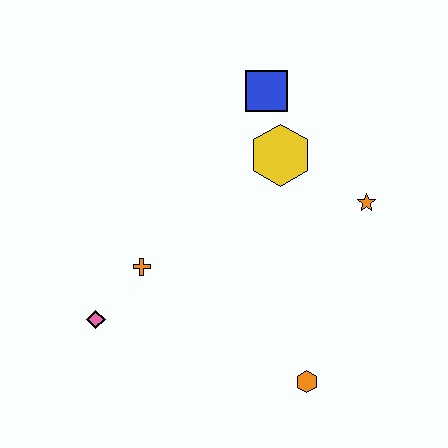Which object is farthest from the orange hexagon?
The blue square is farthest from the orange hexagon.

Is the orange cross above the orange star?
No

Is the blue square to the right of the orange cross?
Yes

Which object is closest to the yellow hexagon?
The blue square is closest to the yellow hexagon.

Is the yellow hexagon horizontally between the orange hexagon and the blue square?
Yes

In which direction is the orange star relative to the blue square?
The orange star is below the blue square.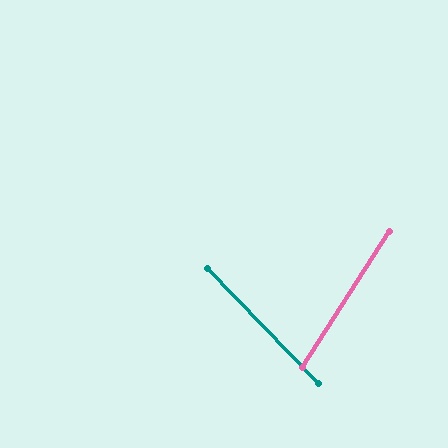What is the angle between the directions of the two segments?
Approximately 77 degrees.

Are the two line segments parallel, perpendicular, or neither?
Neither parallel nor perpendicular — they differ by about 77°.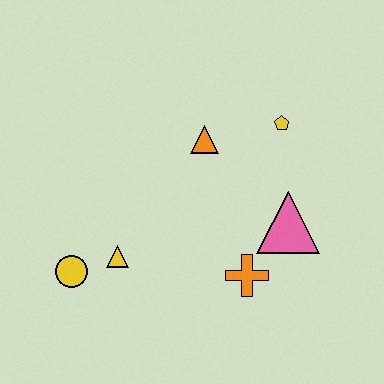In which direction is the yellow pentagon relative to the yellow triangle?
The yellow pentagon is to the right of the yellow triangle.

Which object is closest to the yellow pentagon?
The orange triangle is closest to the yellow pentagon.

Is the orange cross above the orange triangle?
No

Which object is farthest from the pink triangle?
The yellow circle is farthest from the pink triangle.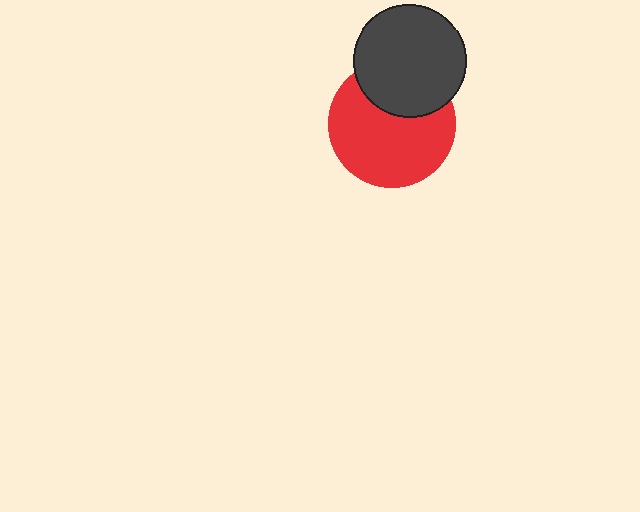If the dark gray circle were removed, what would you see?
You would see the complete red circle.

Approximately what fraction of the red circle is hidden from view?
Roughly 31% of the red circle is hidden behind the dark gray circle.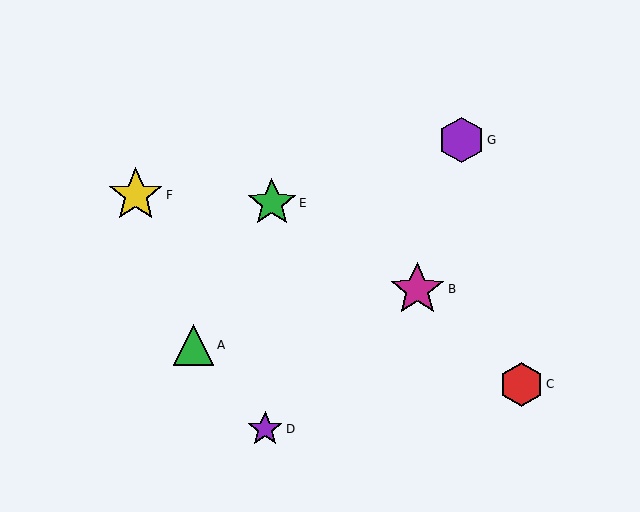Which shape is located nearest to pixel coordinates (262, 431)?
The purple star (labeled D) at (265, 429) is nearest to that location.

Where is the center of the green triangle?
The center of the green triangle is at (194, 345).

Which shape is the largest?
The magenta star (labeled B) is the largest.